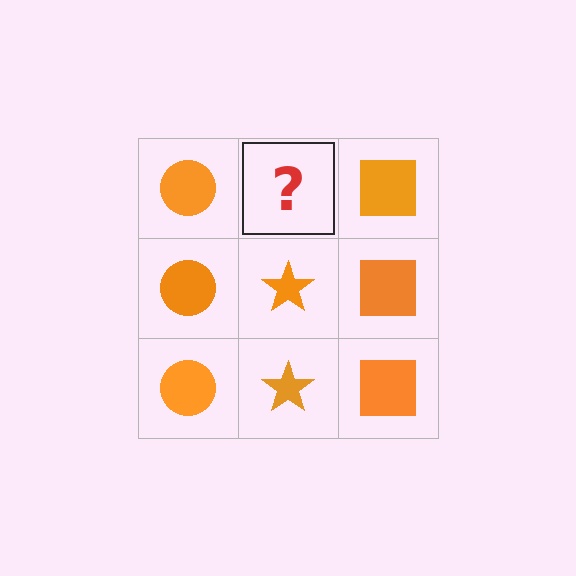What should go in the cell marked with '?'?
The missing cell should contain an orange star.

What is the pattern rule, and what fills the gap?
The rule is that each column has a consistent shape. The gap should be filled with an orange star.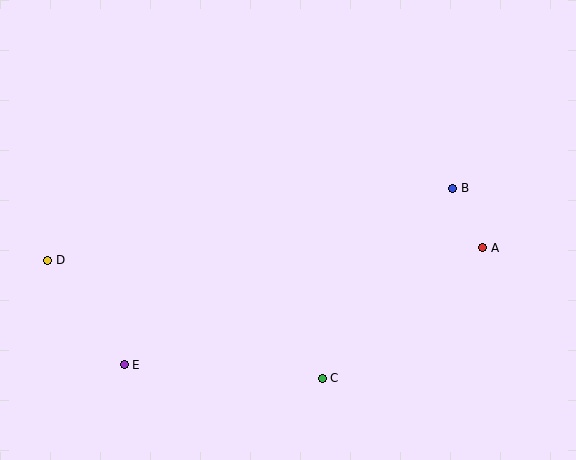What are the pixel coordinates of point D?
Point D is at (48, 260).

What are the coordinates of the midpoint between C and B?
The midpoint between C and B is at (387, 283).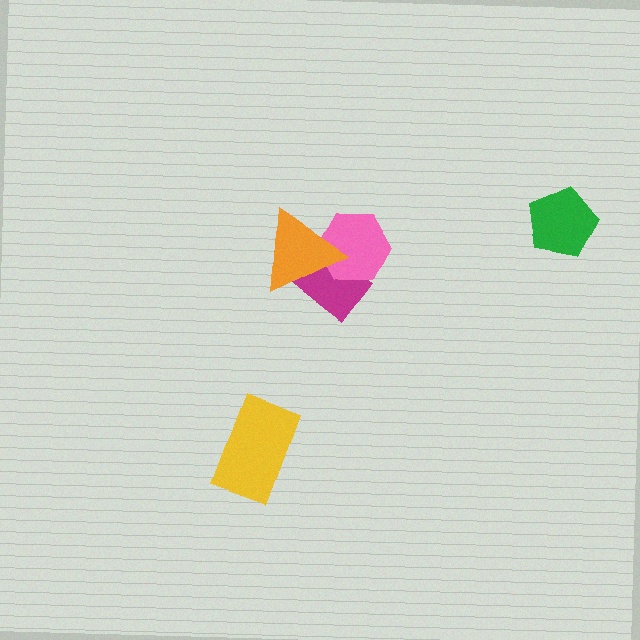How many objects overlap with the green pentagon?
0 objects overlap with the green pentagon.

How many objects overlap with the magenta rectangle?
2 objects overlap with the magenta rectangle.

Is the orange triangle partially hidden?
No, no other shape covers it.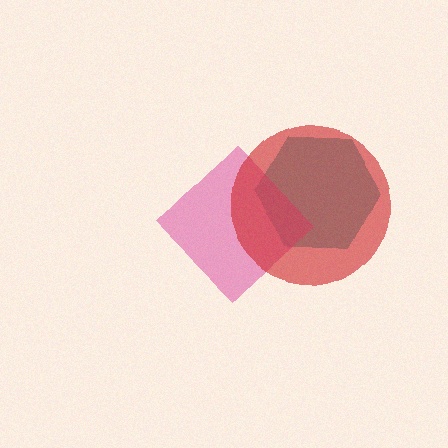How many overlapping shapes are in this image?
There are 3 overlapping shapes in the image.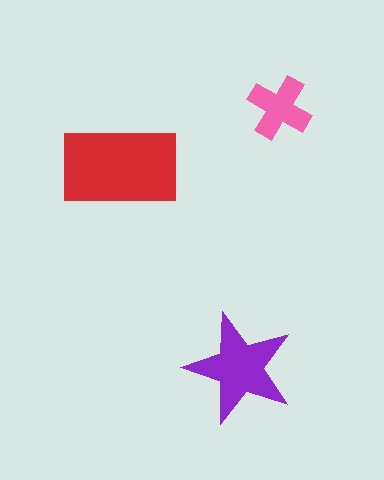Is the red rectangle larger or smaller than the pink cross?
Larger.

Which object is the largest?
The red rectangle.